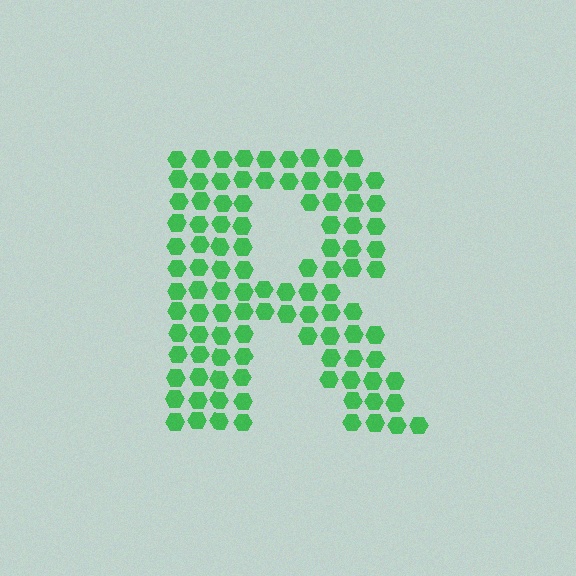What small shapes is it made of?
It is made of small hexagons.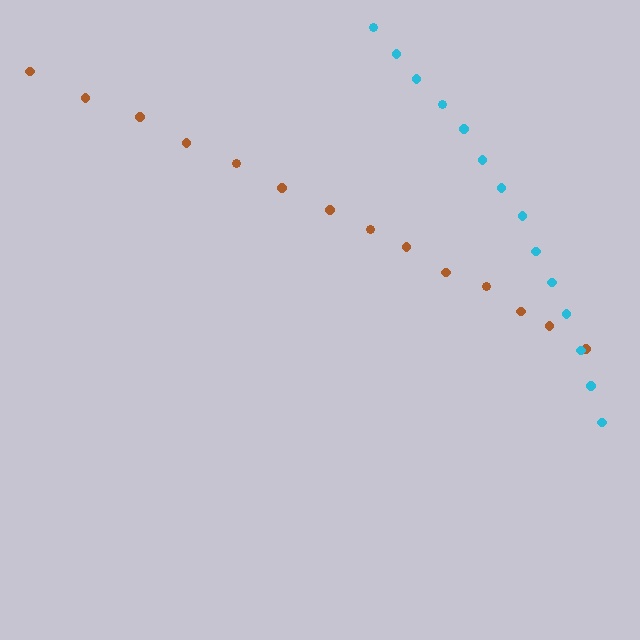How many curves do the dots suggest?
There are 2 distinct paths.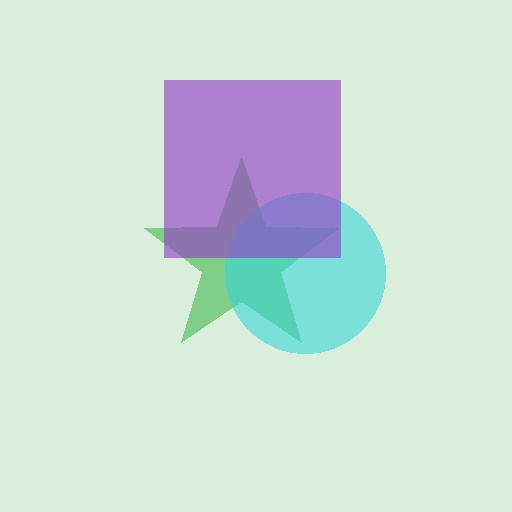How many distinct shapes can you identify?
There are 3 distinct shapes: a green star, a cyan circle, a purple square.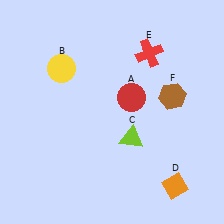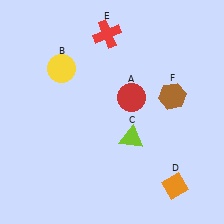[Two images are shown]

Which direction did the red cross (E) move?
The red cross (E) moved left.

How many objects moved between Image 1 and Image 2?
1 object moved between the two images.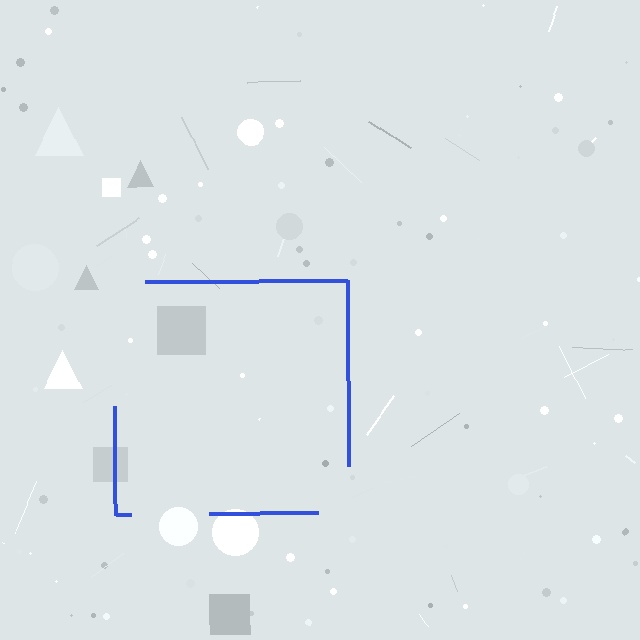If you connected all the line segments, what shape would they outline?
They would outline a square.